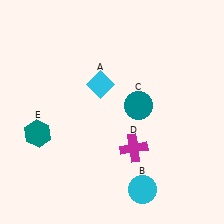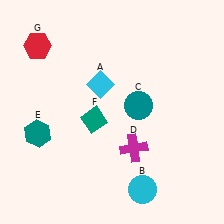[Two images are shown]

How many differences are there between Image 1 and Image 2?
There are 2 differences between the two images.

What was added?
A teal diamond (F), a red hexagon (G) were added in Image 2.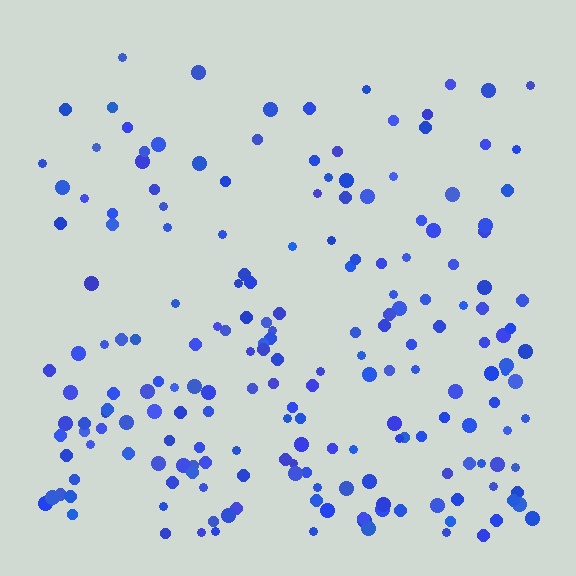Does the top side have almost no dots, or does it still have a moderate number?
Still a moderate number, just noticeably fewer than the bottom.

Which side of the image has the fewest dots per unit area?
The top.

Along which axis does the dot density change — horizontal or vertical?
Vertical.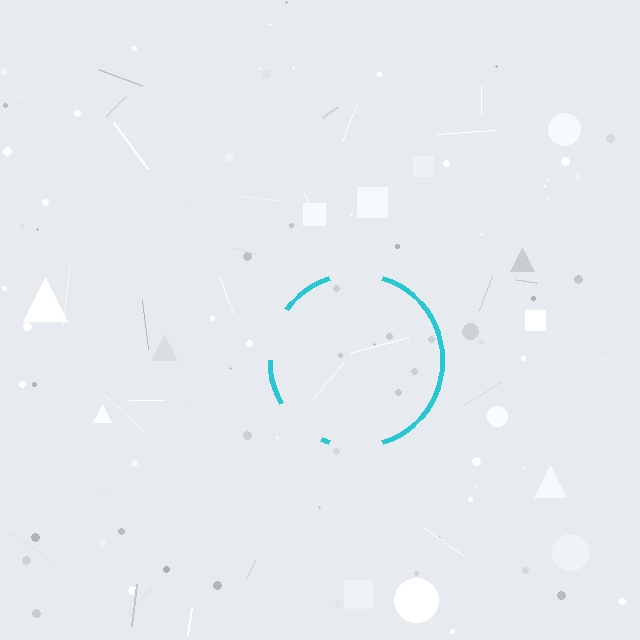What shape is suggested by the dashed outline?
The dashed outline suggests a circle.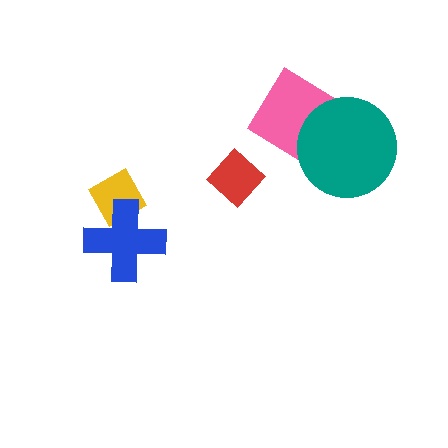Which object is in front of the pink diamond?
The teal circle is in front of the pink diamond.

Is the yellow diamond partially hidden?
Yes, it is partially covered by another shape.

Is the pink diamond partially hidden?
Yes, it is partially covered by another shape.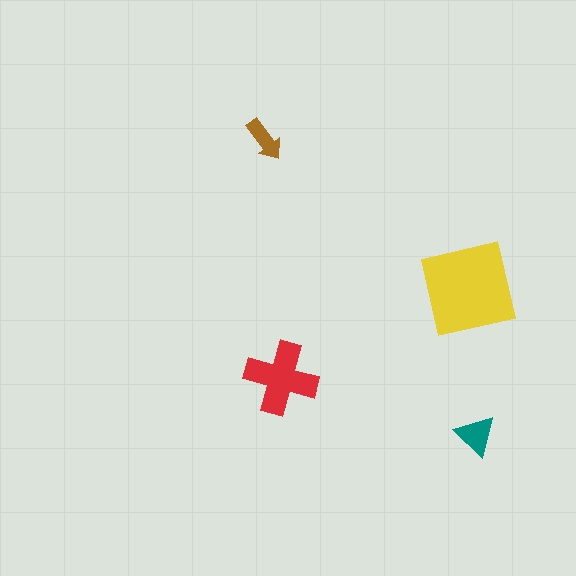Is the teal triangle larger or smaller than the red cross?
Smaller.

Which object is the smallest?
The brown arrow.